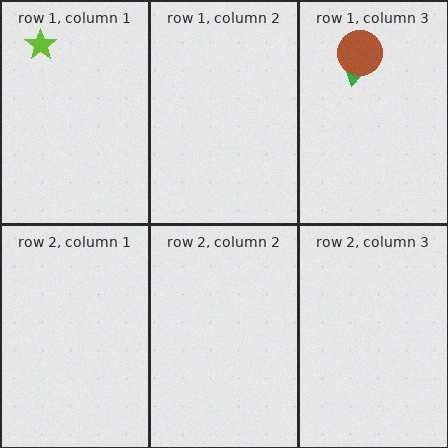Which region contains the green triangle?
The row 1, column 3 region.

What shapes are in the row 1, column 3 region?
The green triangle, the brown circle.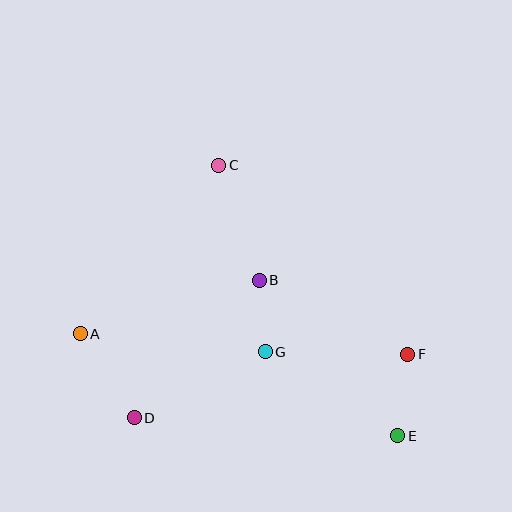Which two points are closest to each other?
Points B and G are closest to each other.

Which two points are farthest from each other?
Points A and E are farthest from each other.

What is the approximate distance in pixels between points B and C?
The distance between B and C is approximately 122 pixels.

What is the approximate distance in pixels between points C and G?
The distance between C and G is approximately 192 pixels.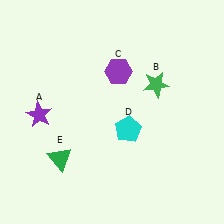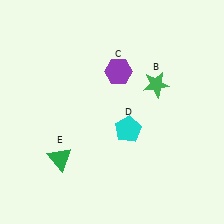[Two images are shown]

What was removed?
The purple star (A) was removed in Image 2.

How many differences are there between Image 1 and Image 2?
There is 1 difference between the two images.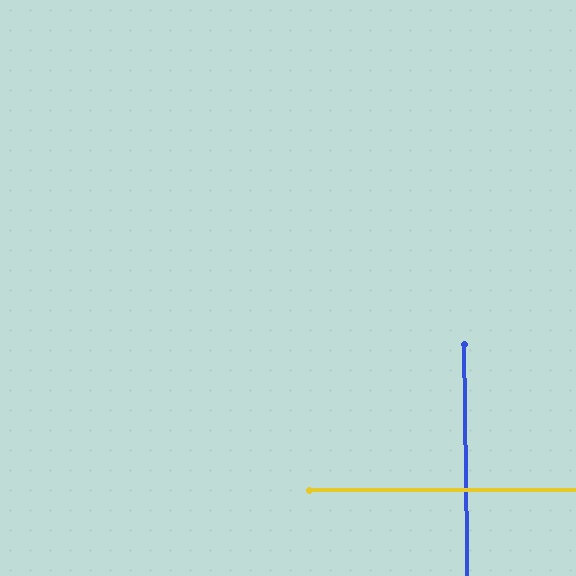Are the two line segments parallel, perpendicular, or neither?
Perpendicular — they meet at approximately 89°.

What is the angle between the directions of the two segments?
Approximately 89 degrees.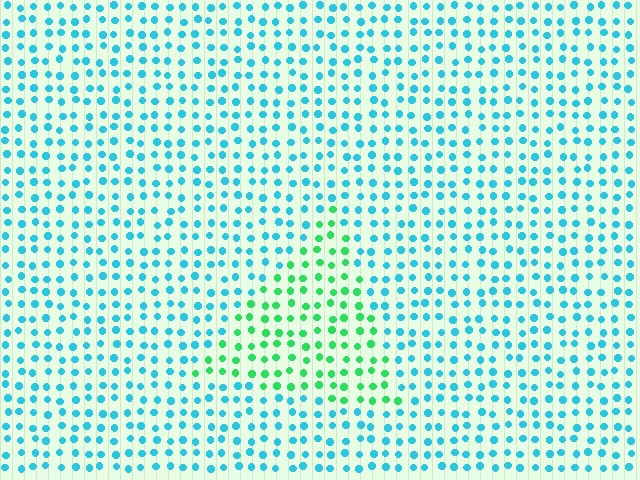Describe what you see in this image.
The image is filled with small cyan elements in a uniform arrangement. A triangle-shaped region is visible where the elements are tinted to a slightly different hue, forming a subtle color boundary.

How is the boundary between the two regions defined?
The boundary is defined purely by a slight shift in hue (about 51 degrees). Spacing, size, and orientation are identical on both sides.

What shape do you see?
I see a triangle.